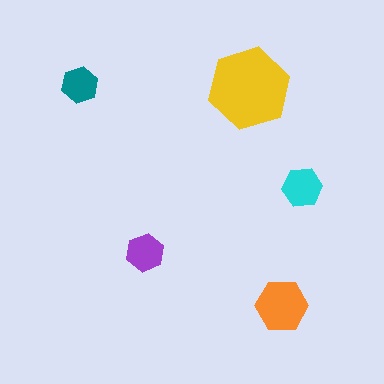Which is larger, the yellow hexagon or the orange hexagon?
The yellow one.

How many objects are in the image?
There are 5 objects in the image.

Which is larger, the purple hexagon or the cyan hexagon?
The cyan one.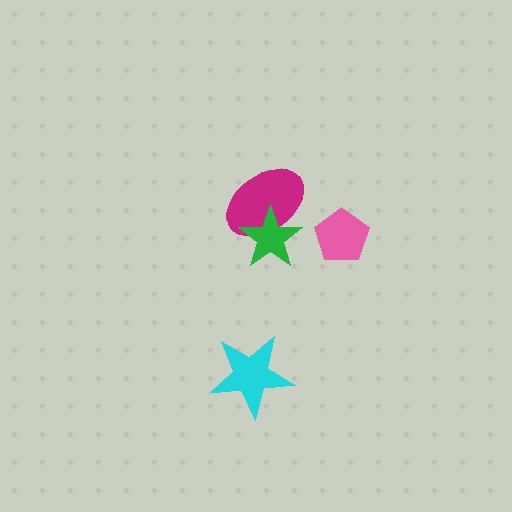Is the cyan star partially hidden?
No, no other shape covers it.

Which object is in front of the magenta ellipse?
The green star is in front of the magenta ellipse.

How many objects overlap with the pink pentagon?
0 objects overlap with the pink pentagon.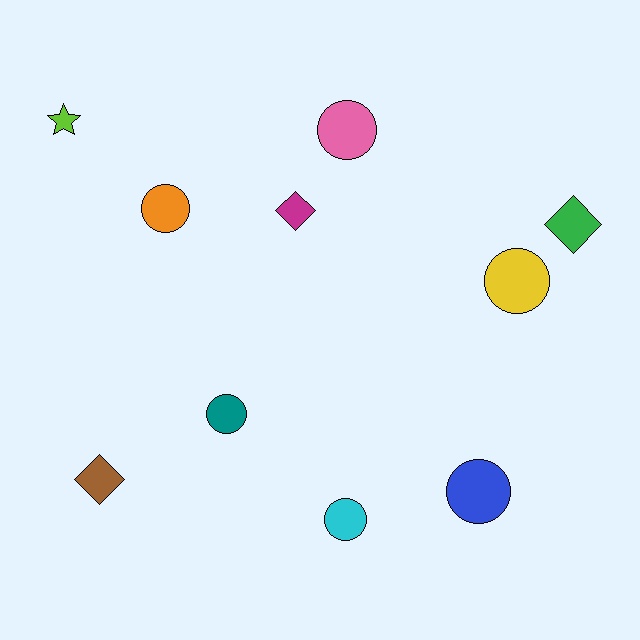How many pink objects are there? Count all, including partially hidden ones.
There is 1 pink object.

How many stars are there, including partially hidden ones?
There is 1 star.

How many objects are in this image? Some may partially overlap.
There are 10 objects.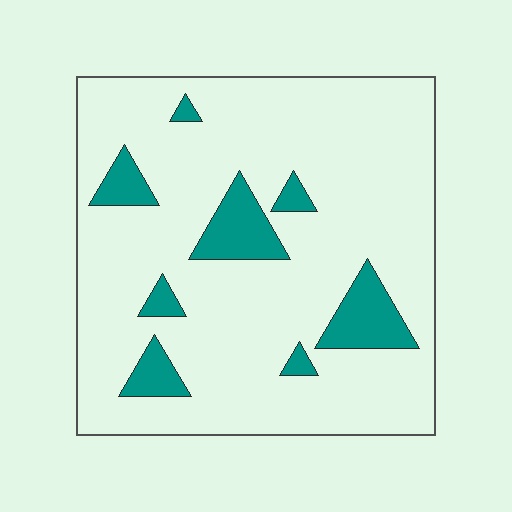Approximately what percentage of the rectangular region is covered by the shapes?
Approximately 15%.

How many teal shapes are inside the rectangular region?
8.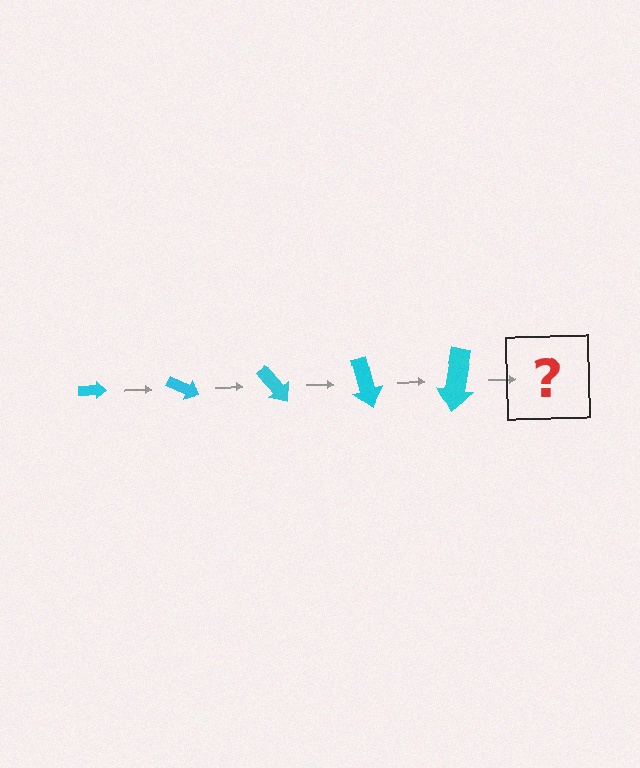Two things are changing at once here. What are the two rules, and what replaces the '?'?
The two rules are that the arrow grows larger each step and it rotates 25 degrees each step. The '?' should be an arrow, larger than the previous one and rotated 125 degrees from the start.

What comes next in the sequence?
The next element should be an arrow, larger than the previous one and rotated 125 degrees from the start.